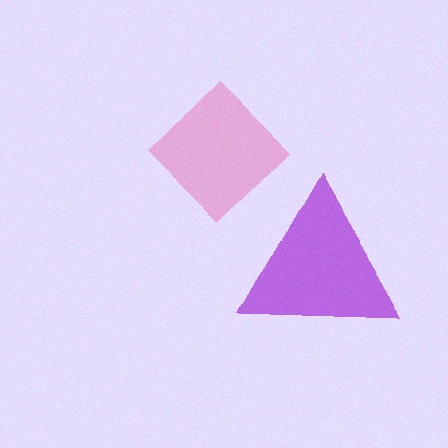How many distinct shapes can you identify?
There are 2 distinct shapes: a pink diamond, a purple triangle.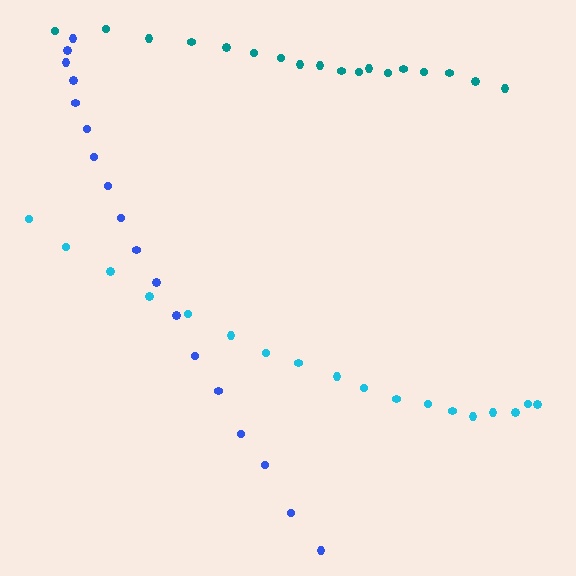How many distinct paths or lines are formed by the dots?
There are 3 distinct paths.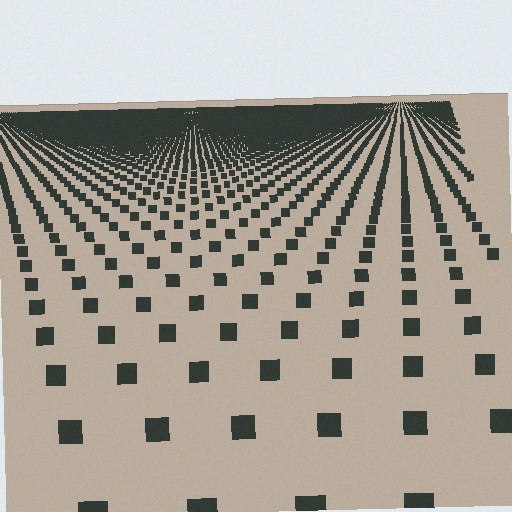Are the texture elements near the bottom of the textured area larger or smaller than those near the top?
Larger. Near the bottom, elements are closer to the viewer and appear at a bigger on-screen size.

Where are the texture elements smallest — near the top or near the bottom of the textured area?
Near the top.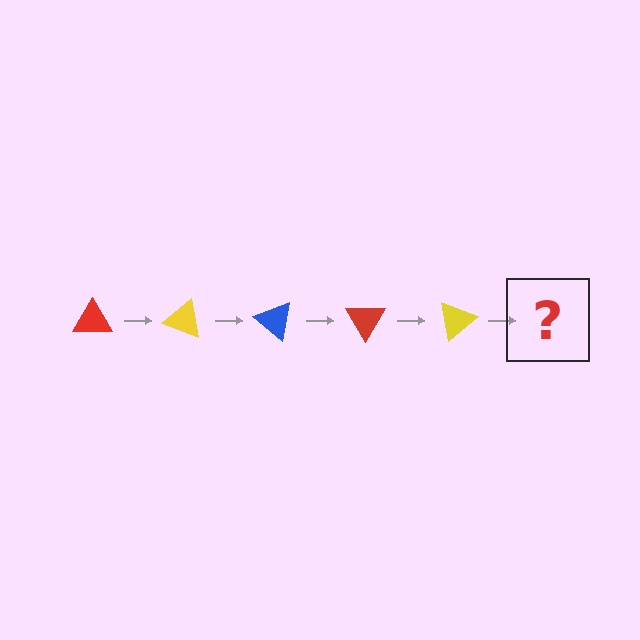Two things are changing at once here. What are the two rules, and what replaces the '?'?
The two rules are that it rotates 20 degrees each step and the color cycles through red, yellow, and blue. The '?' should be a blue triangle, rotated 100 degrees from the start.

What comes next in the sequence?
The next element should be a blue triangle, rotated 100 degrees from the start.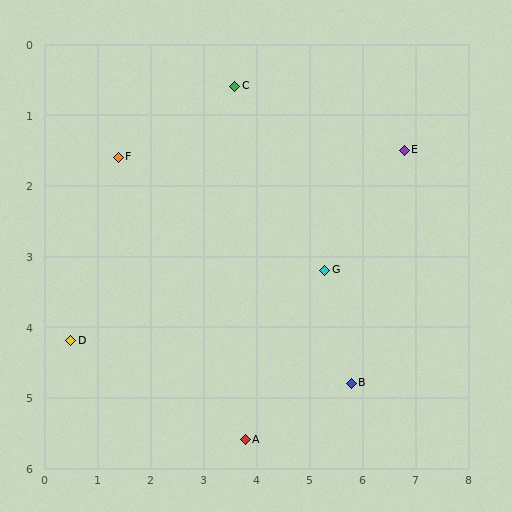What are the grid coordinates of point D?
Point D is at approximately (0.5, 4.2).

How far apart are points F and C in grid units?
Points F and C are about 2.4 grid units apart.